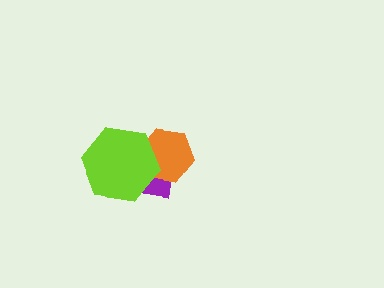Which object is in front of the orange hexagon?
The lime hexagon is in front of the orange hexagon.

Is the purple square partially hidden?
Yes, it is partially covered by another shape.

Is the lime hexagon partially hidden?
No, no other shape covers it.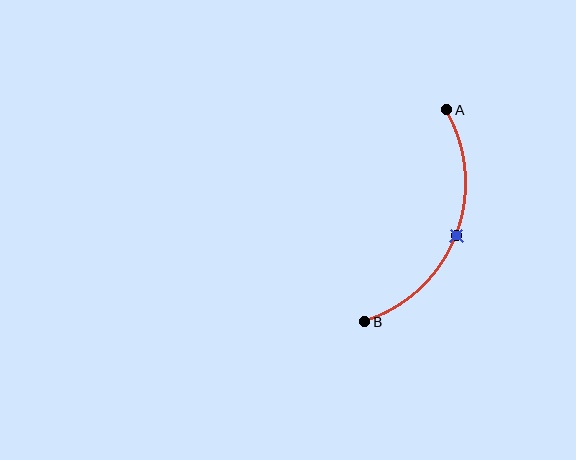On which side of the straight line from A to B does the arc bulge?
The arc bulges to the right of the straight line connecting A and B.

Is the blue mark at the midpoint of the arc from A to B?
Yes. The blue mark lies on the arc at equal arc-length from both A and B — it is the arc midpoint.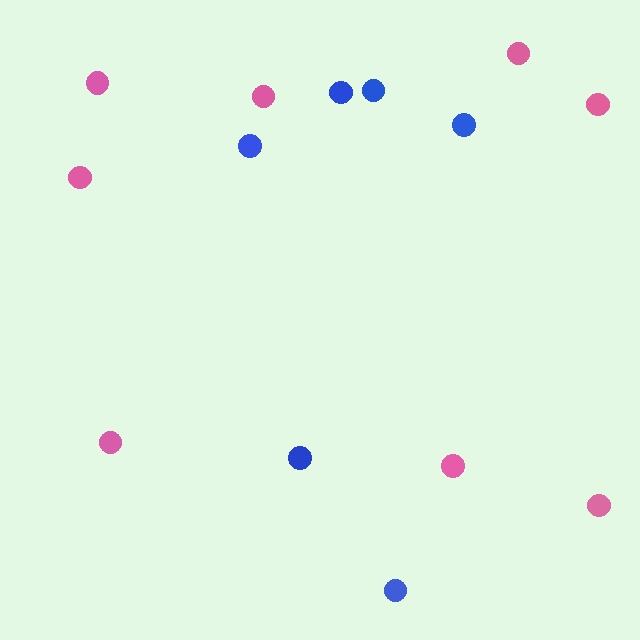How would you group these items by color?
There are 2 groups: one group of blue circles (6) and one group of pink circles (8).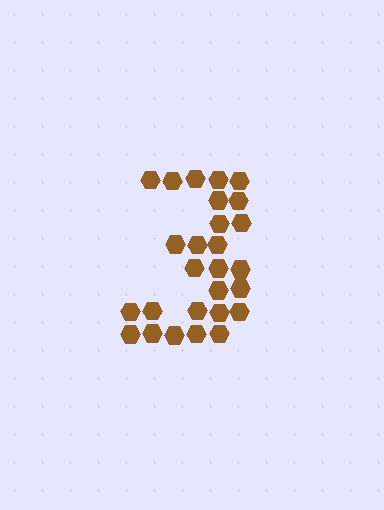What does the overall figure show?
The overall figure shows the digit 3.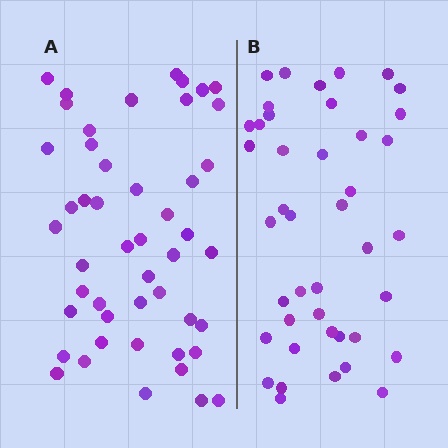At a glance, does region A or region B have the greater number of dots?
Region A (the left region) has more dots.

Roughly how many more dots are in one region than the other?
Region A has about 6 more dots than region B.